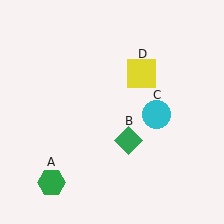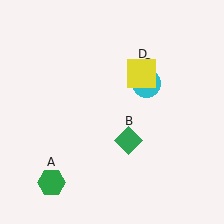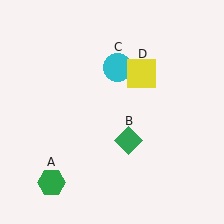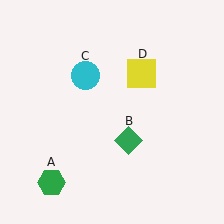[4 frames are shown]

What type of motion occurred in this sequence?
The cyan circle (object C) rotated counterclockwise around the center of the scene.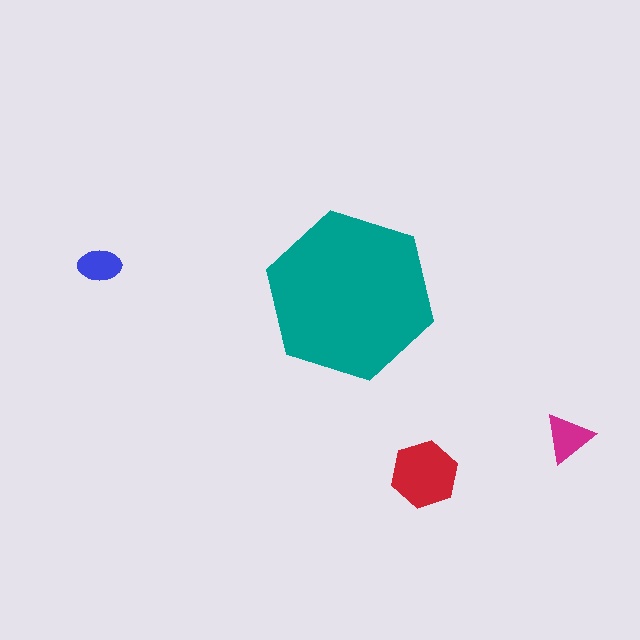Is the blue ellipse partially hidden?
No, the blue ellipse is fully visible.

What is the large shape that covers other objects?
A teal hexagon.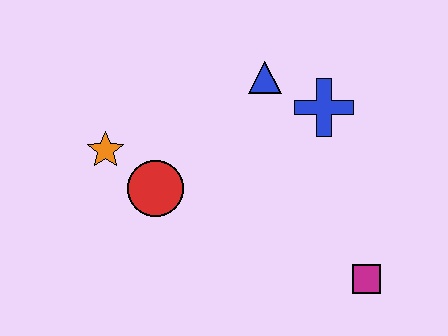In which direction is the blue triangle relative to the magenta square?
The blue triangle is above the magenta square.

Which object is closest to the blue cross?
The blue triangle is closest to the blue cross.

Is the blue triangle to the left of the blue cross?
Yes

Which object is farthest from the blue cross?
The orange star is farthest from the blue cross.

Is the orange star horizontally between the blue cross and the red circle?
No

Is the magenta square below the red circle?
Yes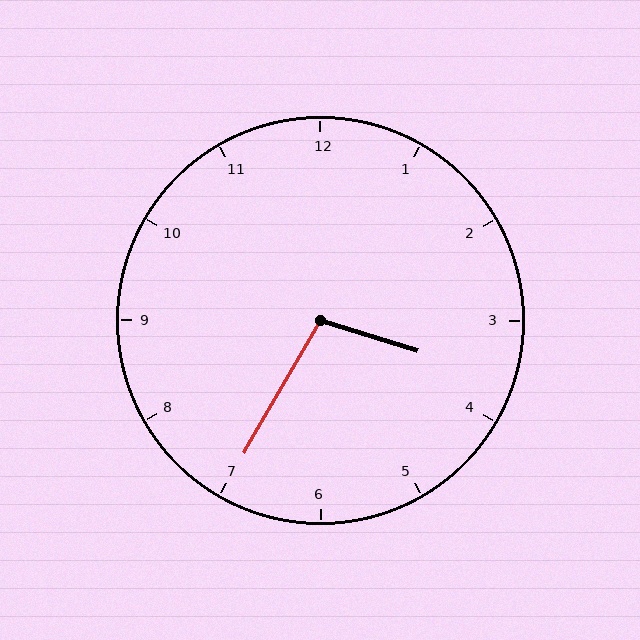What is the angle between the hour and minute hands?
Approximately 102 degrees.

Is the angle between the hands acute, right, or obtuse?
It is obtuse.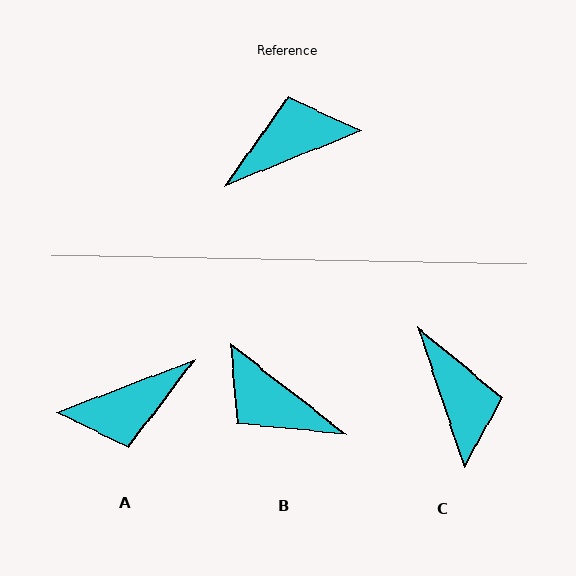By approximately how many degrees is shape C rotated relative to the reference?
Approximately 94 degrees clockwise.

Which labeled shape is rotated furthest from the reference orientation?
A, about 179 degrees away.